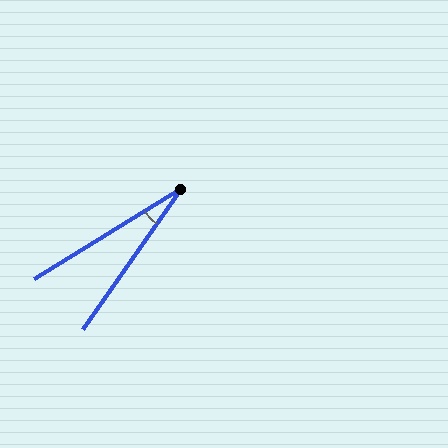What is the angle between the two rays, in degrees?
Approximately 23 degrees.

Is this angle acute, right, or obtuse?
It is acute.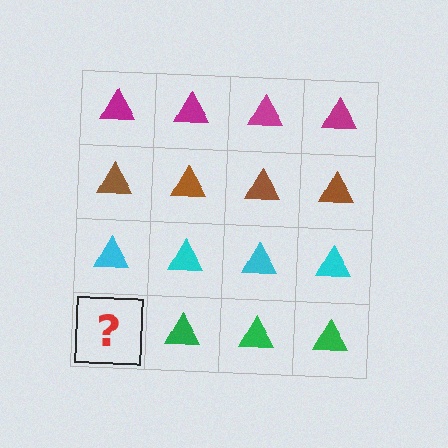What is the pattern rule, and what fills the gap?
The rule is that each row has a consistent color. The gap should be filled with a green triangle.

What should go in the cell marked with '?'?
The missing cell should contain a green triangle.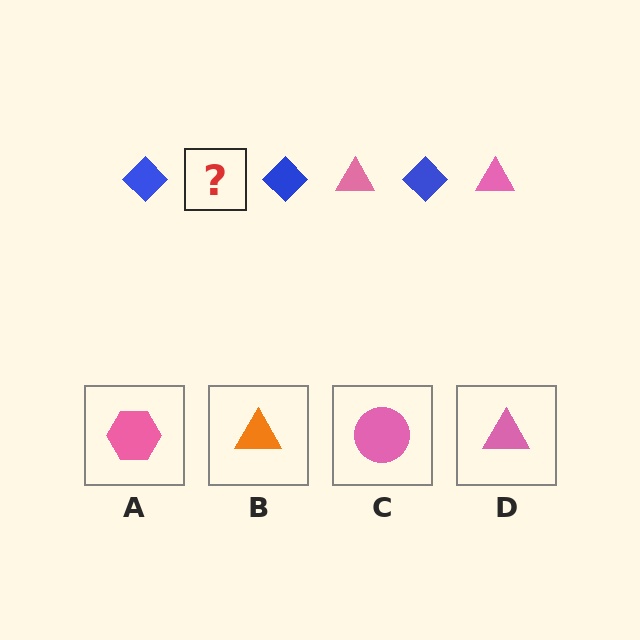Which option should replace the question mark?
Option D.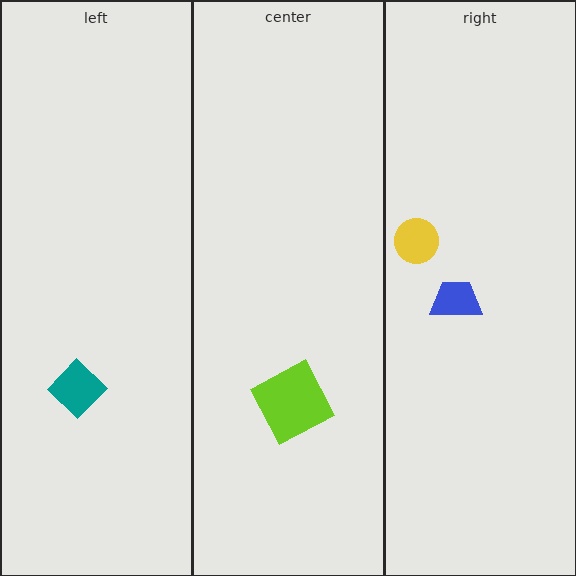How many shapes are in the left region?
1.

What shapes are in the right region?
The yellow circle, the blue trapezoid.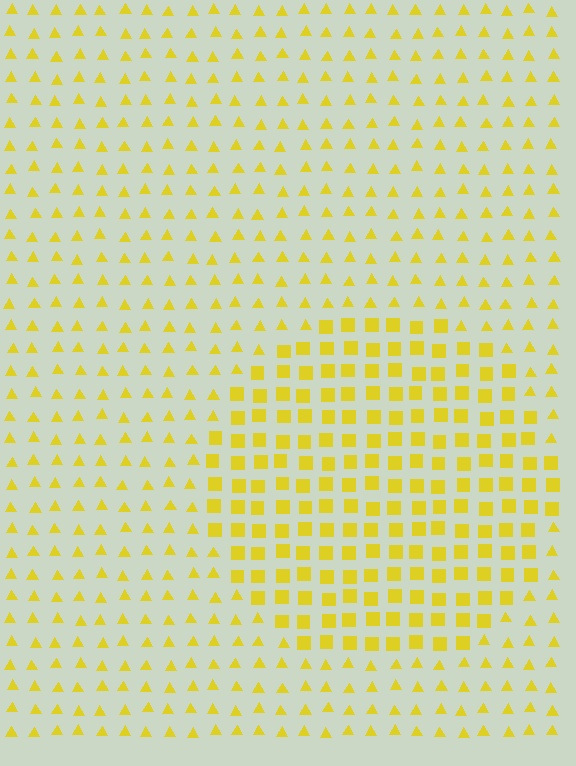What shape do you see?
I see a circle.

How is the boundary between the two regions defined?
The boundary is defined by a change in element shape: squares inside vs. triangles outside. All elements share the same color and spacing.